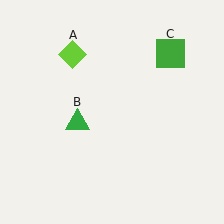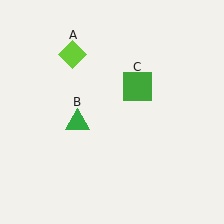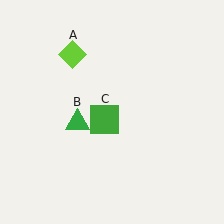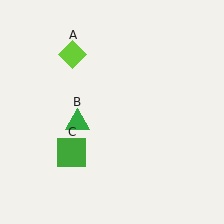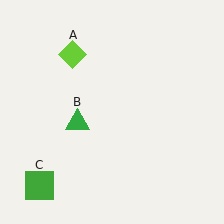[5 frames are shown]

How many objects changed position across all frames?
1 object changed position: green square (object C).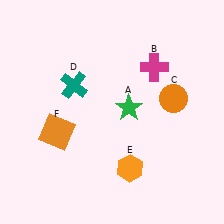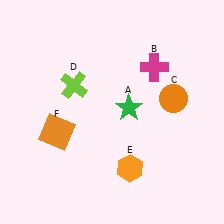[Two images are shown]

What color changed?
The cross (D) changed from teal in Image 1 to lime in Image 2.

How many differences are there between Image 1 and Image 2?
There is 1 difference between the two images.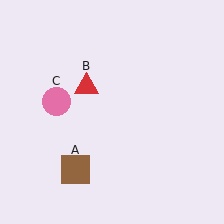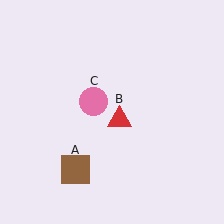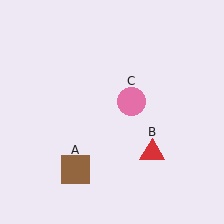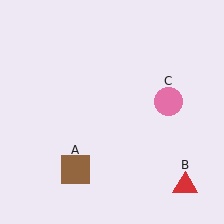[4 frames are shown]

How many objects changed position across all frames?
2 objects changed position: red triangle (object B), pink circle (object C).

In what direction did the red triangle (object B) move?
The red triangle (object B) moved down and to the right.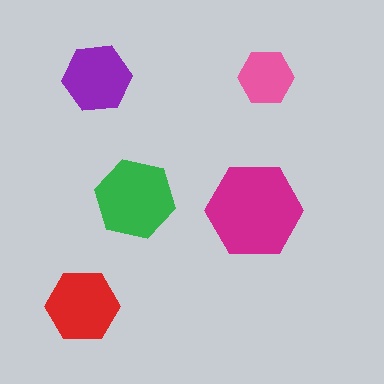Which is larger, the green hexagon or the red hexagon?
The green one.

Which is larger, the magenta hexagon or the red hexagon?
The magenta one.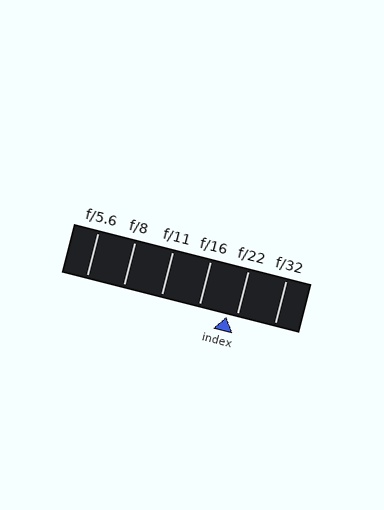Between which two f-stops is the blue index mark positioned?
The index mark is between f/16 and f/22.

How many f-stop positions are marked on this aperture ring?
There are 6 f-stop positions marked.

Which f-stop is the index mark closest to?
The index mark is closest to f/22.